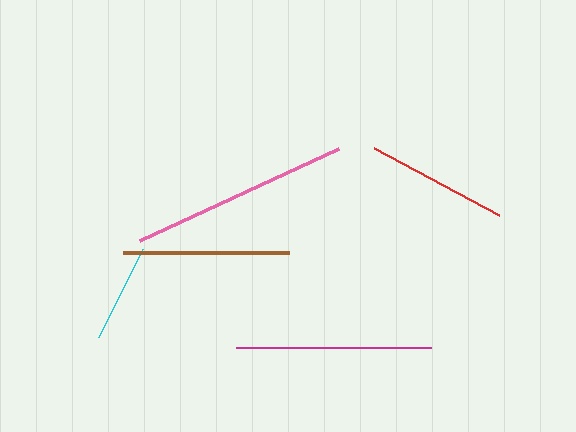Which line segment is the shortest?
The cyan line is the shortest at approximately 99 pixels.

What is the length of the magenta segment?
The magenta segment is approximately 195 pixels long.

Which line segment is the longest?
The pink line is the longest at approximately 219 pixels.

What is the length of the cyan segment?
The cyan segment is approximately 99 pixels long.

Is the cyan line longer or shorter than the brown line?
The brown line is longer than the cyan line.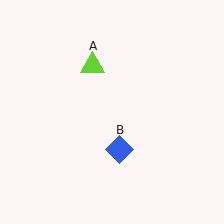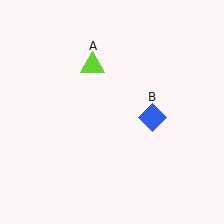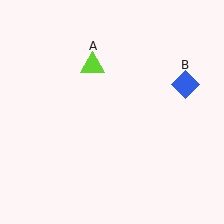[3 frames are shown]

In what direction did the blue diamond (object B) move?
The blue diamond (object B) moved up and to the right.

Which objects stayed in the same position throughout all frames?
Lime triangle (object A) remained stationary.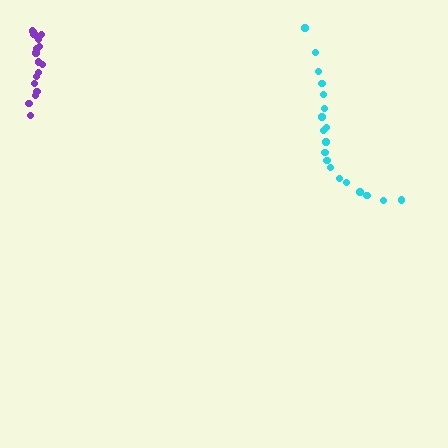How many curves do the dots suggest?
There are 2 distinct paths.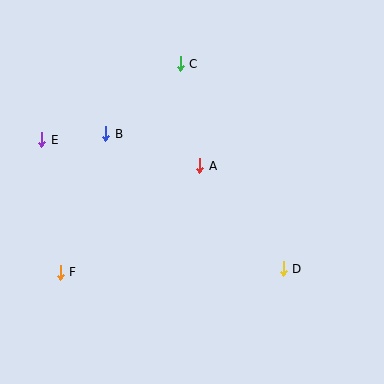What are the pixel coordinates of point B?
Point B is at (106, 134).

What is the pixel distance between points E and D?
The distance between E and D is 274 pixels.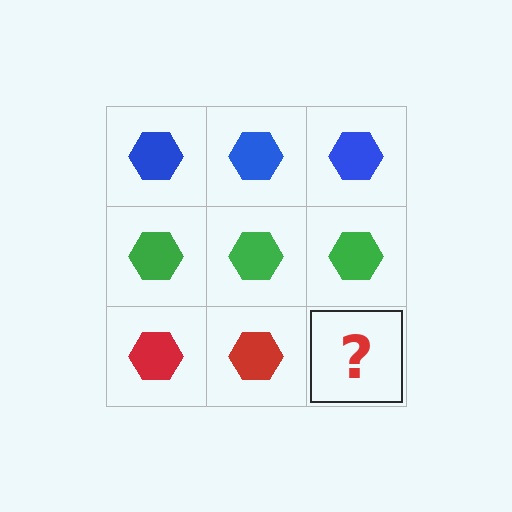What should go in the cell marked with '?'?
The missing cell should contain a red hexagon.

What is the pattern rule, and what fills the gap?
The rule is that each row has a consistent color. The gap should be filled with a red hexagon.